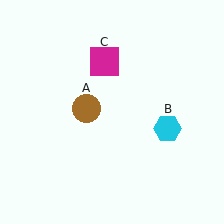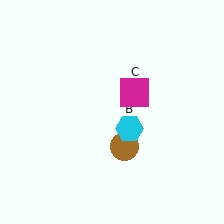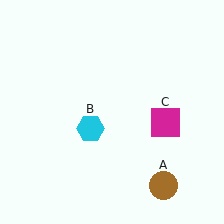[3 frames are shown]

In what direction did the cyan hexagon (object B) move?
The cyan hexagon (object B) moved left.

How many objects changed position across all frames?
3 objects changed position: brown circle (object A), cyan hexagon (object B), magenta square (object C).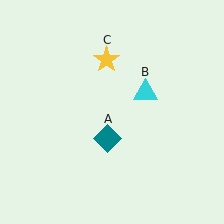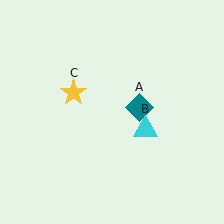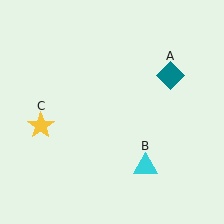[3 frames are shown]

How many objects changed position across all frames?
3 objects changed position: teal diamond (object A), cyan triangle (object B), yellow star (object C).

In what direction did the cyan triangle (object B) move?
The cyan triangle (object B) moved down.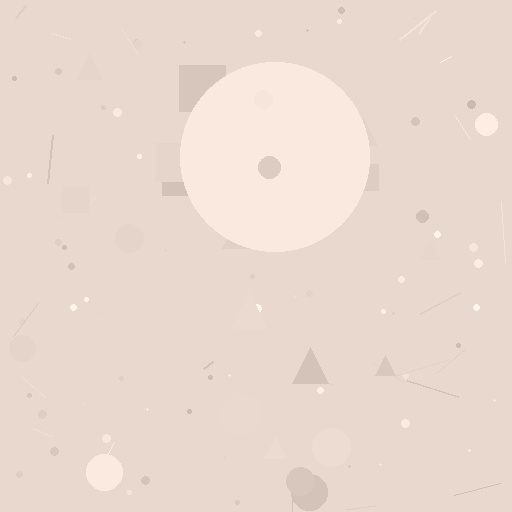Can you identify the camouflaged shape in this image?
The camouflaged shape is a circle.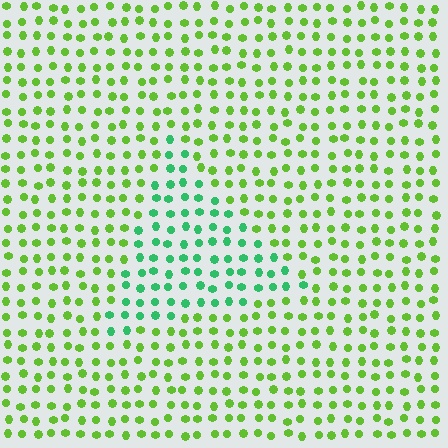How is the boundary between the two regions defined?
The boundary is defined purely by a slight shift in hue (about 44 degrees). Spacing, size, and orientation are identical on both sides.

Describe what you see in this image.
The image is filled with small lime elements in a uniform arrangement. A triangle-shaped region is visible where the elements are tinted to a slightly different hue, forming a subtle color boundary.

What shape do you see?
I see a triangle.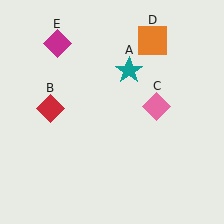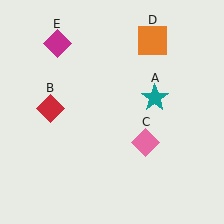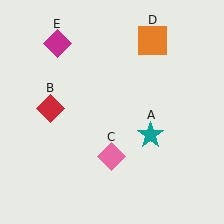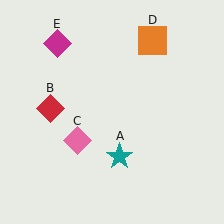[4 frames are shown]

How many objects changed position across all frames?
2 objects changed position: teal star (object A), pink diamond (object C).